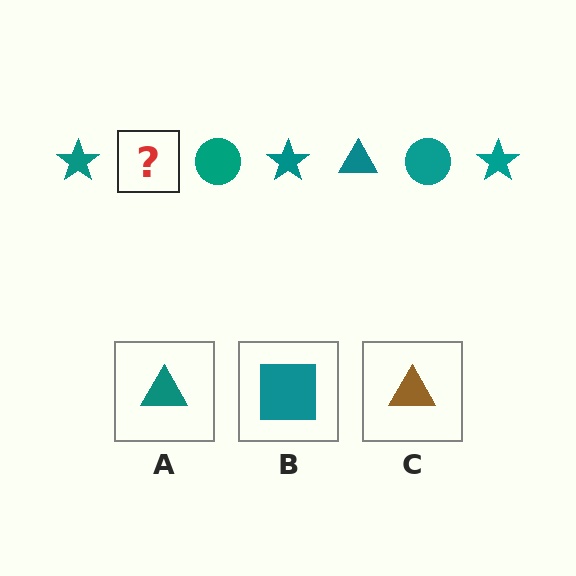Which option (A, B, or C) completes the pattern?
A.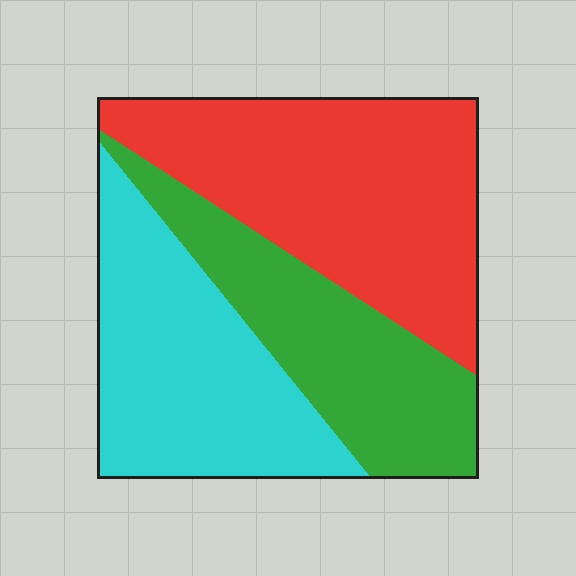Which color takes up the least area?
Green, at roughly 25%.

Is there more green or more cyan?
Cyan.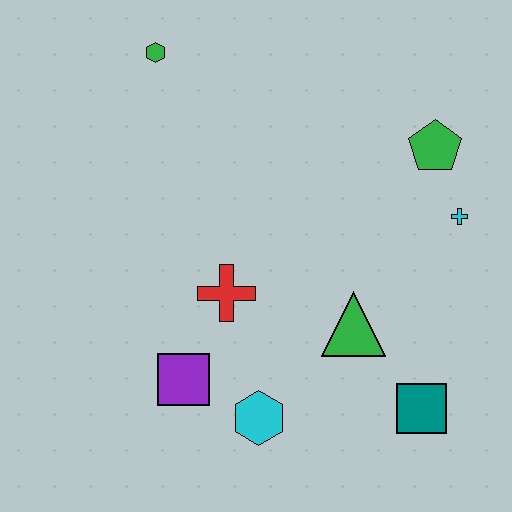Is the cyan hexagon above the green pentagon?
No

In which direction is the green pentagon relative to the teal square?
The green pentagon is above the teal square.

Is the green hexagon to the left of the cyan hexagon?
Yes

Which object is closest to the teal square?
The green triangle is closest to the teal square.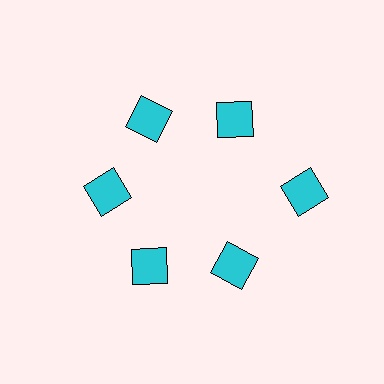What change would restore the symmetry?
The symmetry would be restored by moving it inward, back onto the ring so that all 6 squares sit at equal angles and equal distance from the center.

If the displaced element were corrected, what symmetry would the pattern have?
It would have 6-fold rotational symmetry — the pattern would map onto itself every 60 degrees.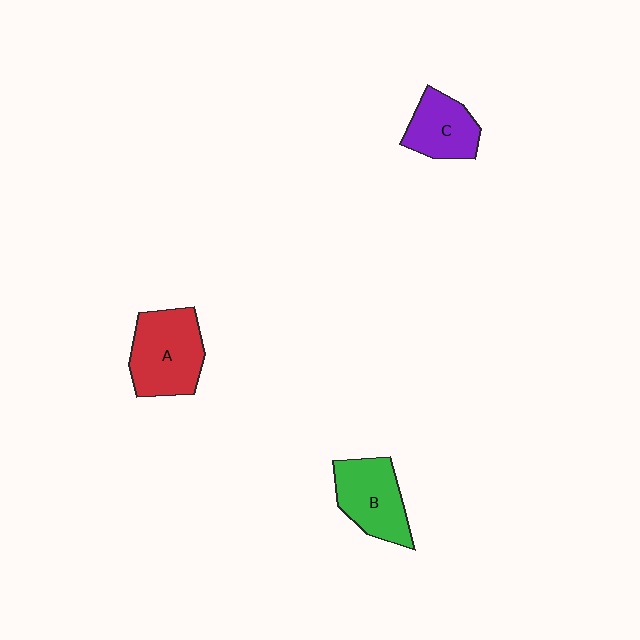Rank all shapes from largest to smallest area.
From largest to smallest: A (red), B (green), C (purple).